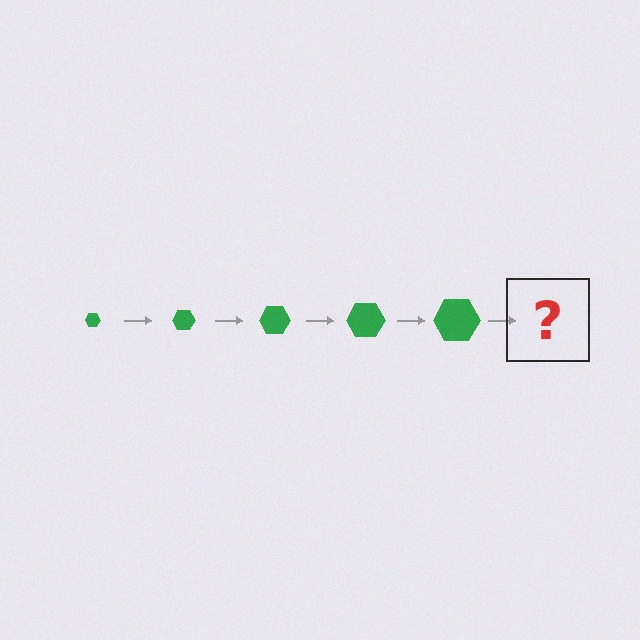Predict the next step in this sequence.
The next step is a green hexagon, larger than the previous one.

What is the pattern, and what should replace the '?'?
The pattern is that the hexagon gets progressively larger each step. The '?' should be a green hexagon, larger than the previous one.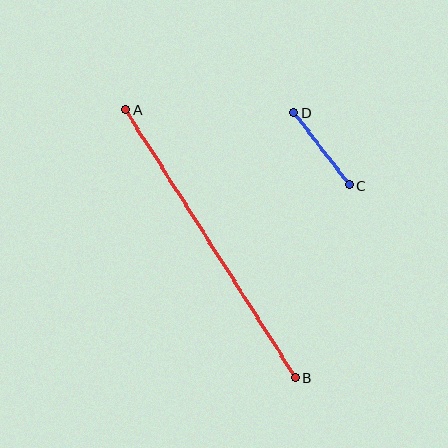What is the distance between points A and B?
The distance is approximately 317 pixels.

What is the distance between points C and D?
The distance is approximately 91 pixels.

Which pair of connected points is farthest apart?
Points A and B are farthest apart.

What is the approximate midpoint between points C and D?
The midpoint is at approximately (322, 149) pixels.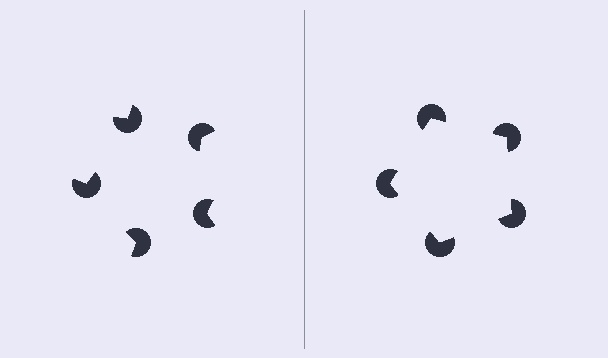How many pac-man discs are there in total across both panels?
10 — 5 on each side.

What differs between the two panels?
The pac-man discs are positioned identically on both sides; only the wedge orientations differ. On the right they align to a pentagon; on the left they are misaligned.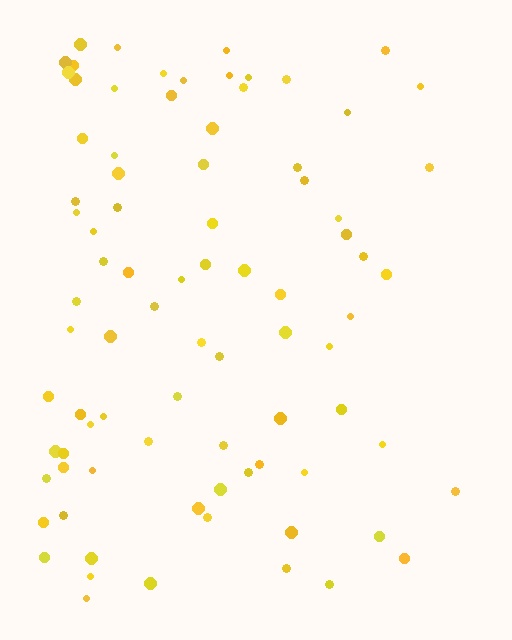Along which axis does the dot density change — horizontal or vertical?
Horizontal.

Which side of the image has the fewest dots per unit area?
The right.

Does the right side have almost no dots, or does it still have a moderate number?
Still a moderate number, just noticeably fewer than the left.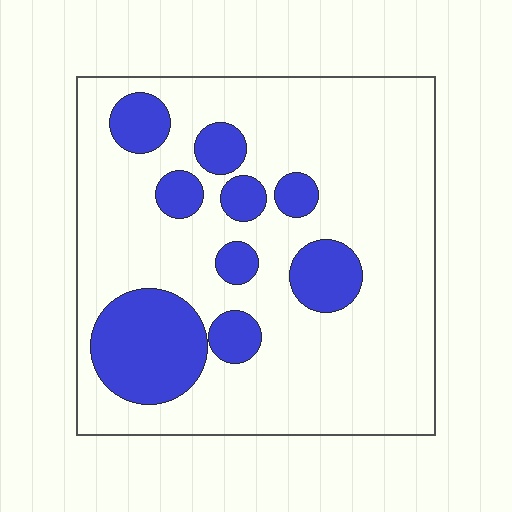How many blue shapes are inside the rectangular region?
9.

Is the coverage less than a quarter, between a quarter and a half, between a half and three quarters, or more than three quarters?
Less than a quarter.